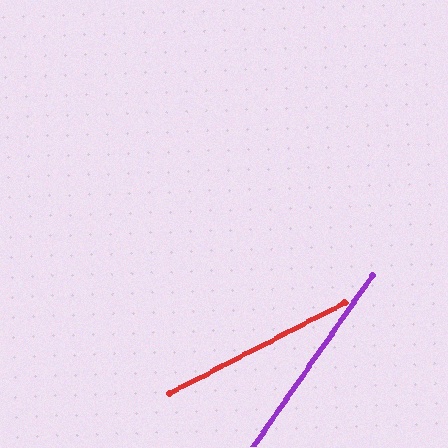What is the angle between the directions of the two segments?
Approximately 28 degrees.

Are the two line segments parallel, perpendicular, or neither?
Neither parallel nor perpendicular — they differ by about 28°.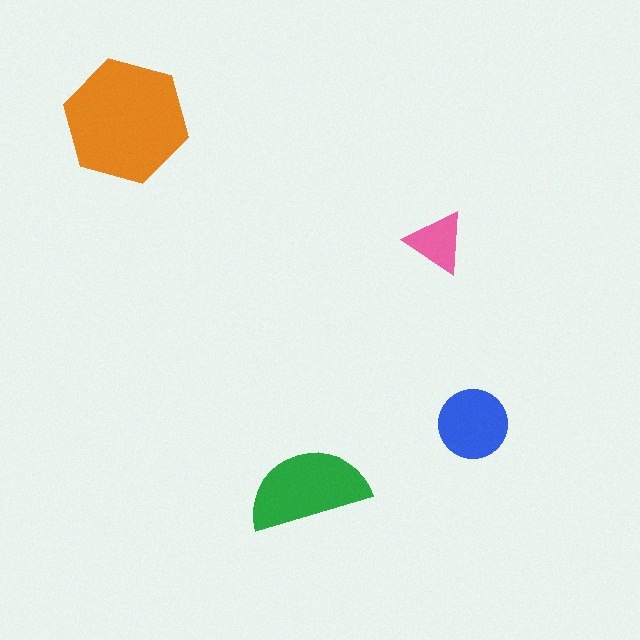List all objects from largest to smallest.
The orange hexagon, the green semicircle, the blue circle, the pink triangle.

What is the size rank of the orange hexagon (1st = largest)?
1st.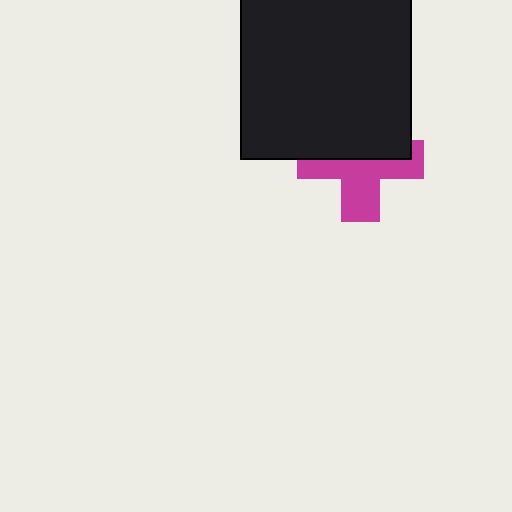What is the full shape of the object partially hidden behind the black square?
The partially hidden object is a magenta cross.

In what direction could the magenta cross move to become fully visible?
The magenta cross could move down. That would shift it out from behind the black square entirely.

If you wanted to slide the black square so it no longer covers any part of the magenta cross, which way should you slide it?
Slide it up — that is the most direct way to separate the two shapes.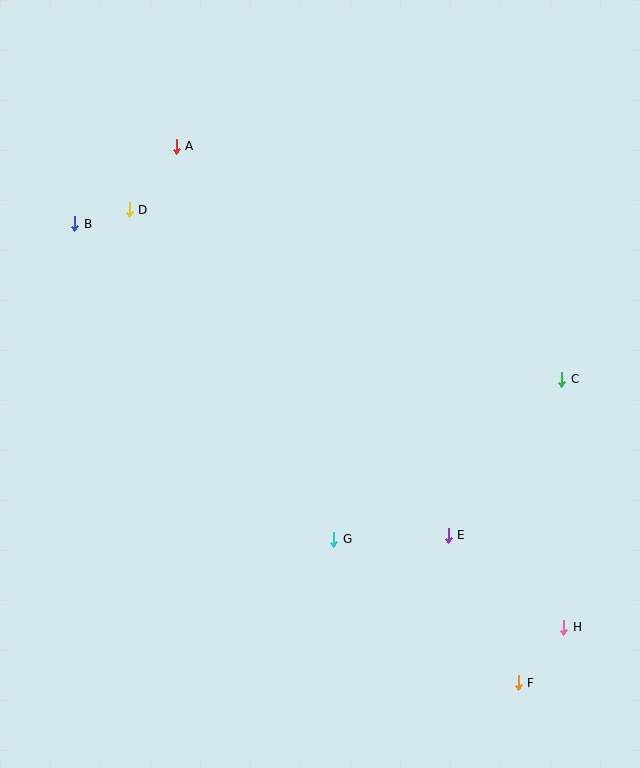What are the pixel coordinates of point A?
Point A is at (176, 146).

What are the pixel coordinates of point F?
Point F is at (518, 683).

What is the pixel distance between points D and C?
The distance between D and C is 464 pixels.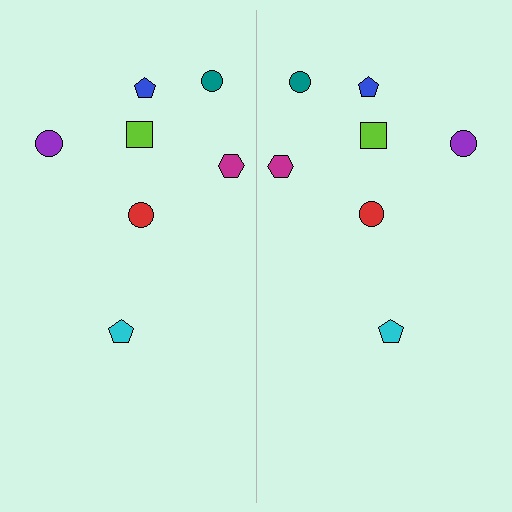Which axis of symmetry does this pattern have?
The pattern has a vertical axis of symmetry running through the center of the image.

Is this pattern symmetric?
Yes, this pattern has bilateral (reflection) symmetry.